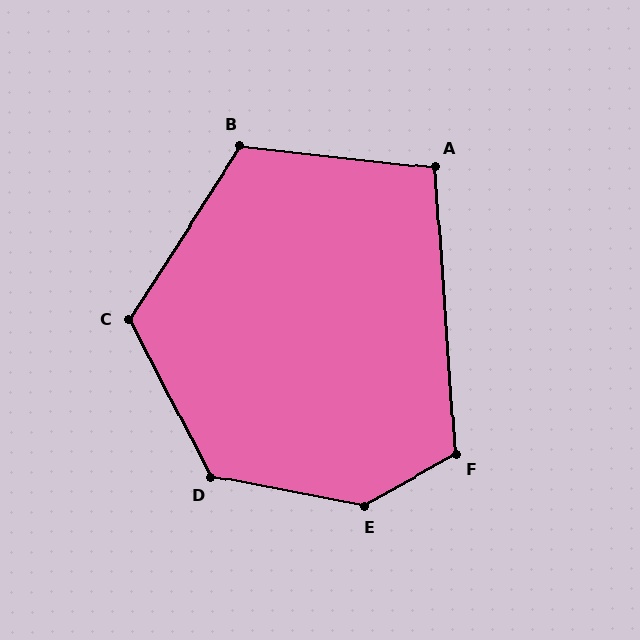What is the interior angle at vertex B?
Approximately 116 degrees (obtuse).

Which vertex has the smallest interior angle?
A, at approximately 100 degrees.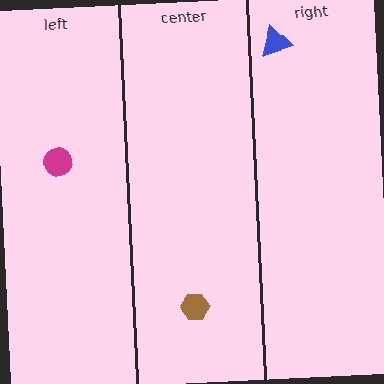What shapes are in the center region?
The brown hexagon.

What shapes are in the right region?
The blue triangle.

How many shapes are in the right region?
1.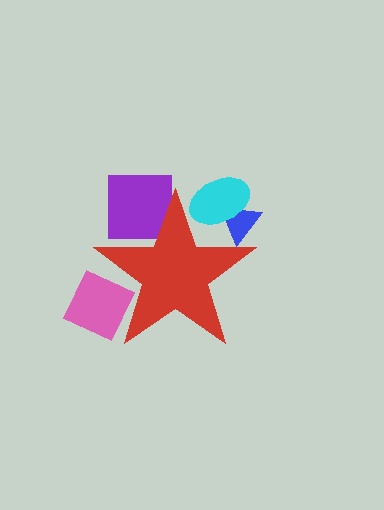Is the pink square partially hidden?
Yes, the pink square is partially hidden behind the red star.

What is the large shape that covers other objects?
A red star.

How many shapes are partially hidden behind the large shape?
4 shapes are partially hidden.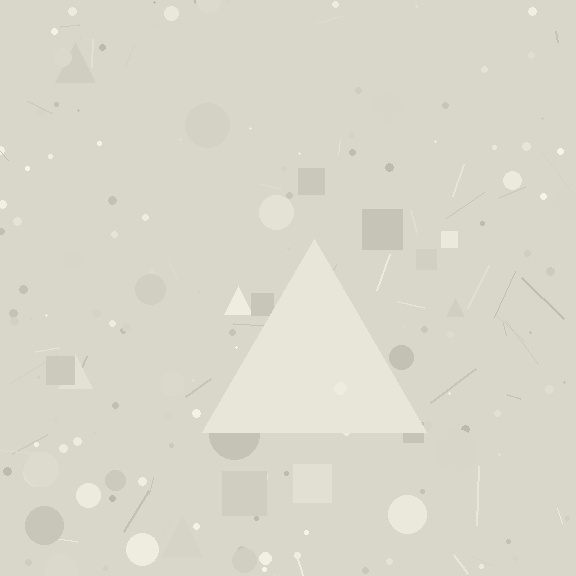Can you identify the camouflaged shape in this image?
The camouflaged shape is a triangle.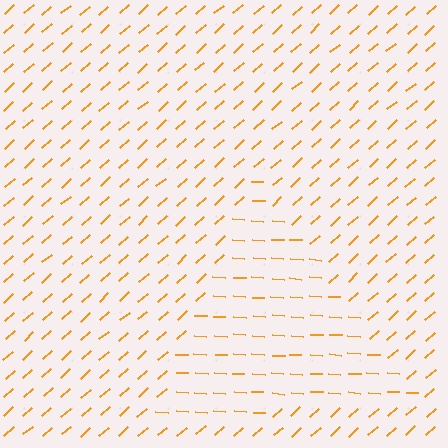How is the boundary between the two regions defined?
The boundary is defined purely by a change in line orientation (approximately 45 degrees difference). All lines are the same color and thickness.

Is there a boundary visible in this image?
Yes, there is a texture boundary formed by a change in line orientation.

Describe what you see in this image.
The image is filled with small orange line segments. A triangle region in the image has lines oriented differently from the surrounding lines, creating a visible texture boundary.